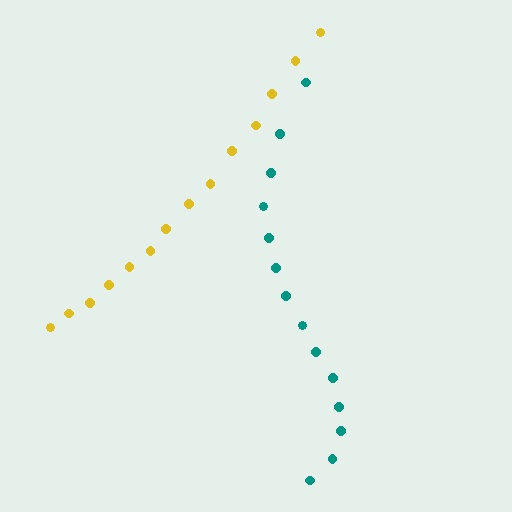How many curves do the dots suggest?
There are 2 distinct paths.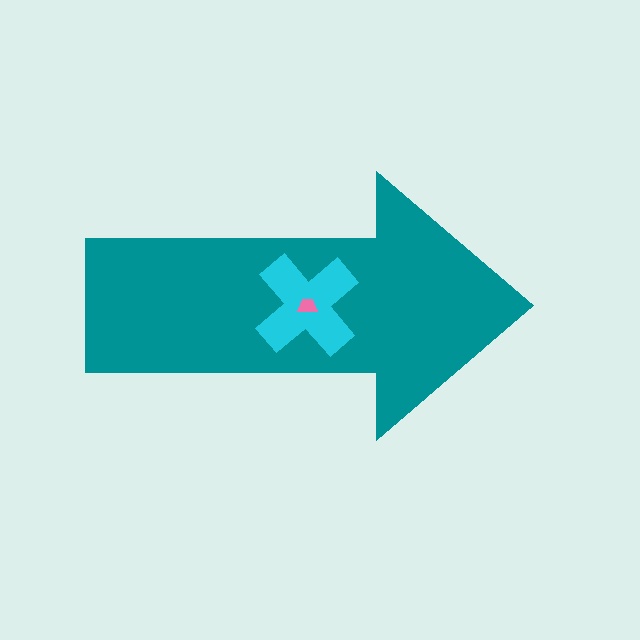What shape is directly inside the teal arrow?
The cyan cross.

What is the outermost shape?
The teal arrow.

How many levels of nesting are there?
3.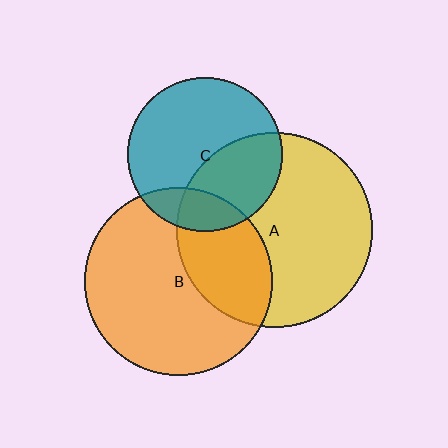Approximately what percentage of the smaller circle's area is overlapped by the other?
Approximately 15%.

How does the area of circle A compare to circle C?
Approximately 1.6 times.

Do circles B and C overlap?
Yes.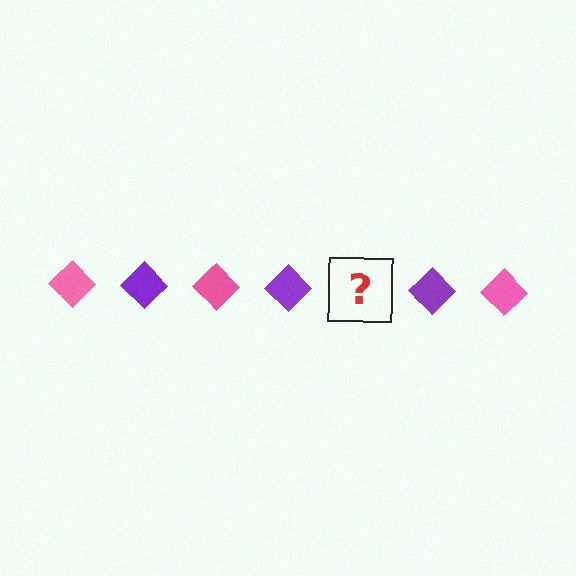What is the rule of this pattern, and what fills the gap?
The rule is that the pattern cycles through pink, purple diamonds. The gap should be filled with a pink diamond.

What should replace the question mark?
The question mark should be replaced with a pink diamond.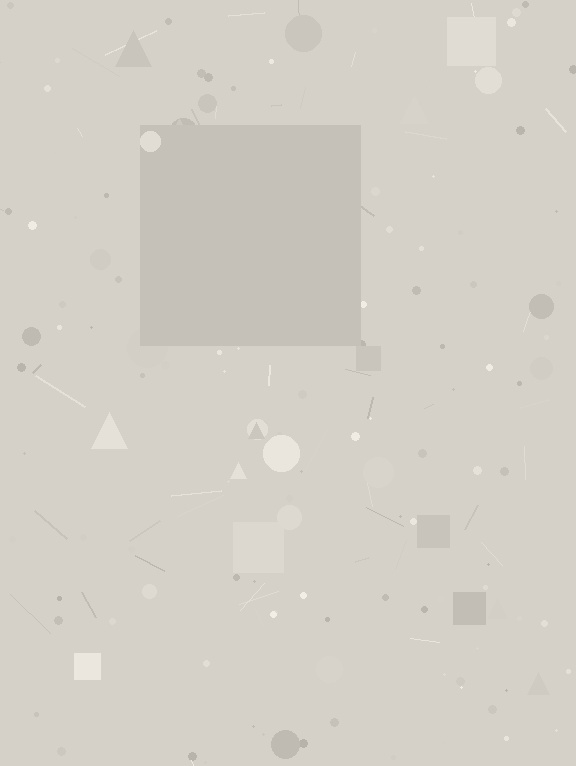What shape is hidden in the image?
A square is hidden in the image.